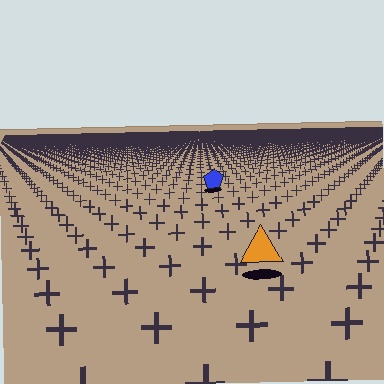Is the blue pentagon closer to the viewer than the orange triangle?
No. The orange triangle is closer — you can tell from the texture gradient: the ground texture is coarser near it.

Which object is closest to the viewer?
The orange triangle is closest. The texture marks near it are larger and more spread out.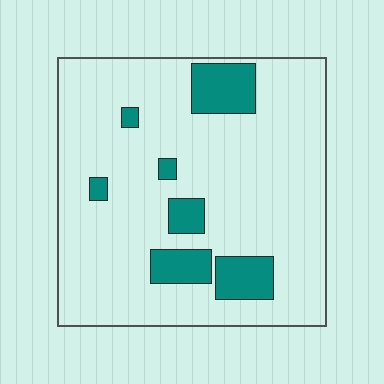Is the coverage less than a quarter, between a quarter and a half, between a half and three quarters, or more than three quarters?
Less than a quarter.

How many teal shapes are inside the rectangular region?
7.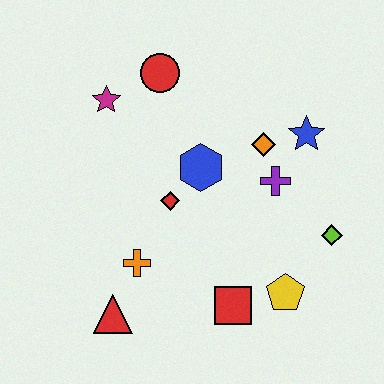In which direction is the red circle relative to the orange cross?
The red circle is above the orange cross.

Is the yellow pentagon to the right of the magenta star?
Yes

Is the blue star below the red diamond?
No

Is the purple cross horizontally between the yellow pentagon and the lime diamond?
No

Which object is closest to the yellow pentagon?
The red square is closest to the yellow pentagon.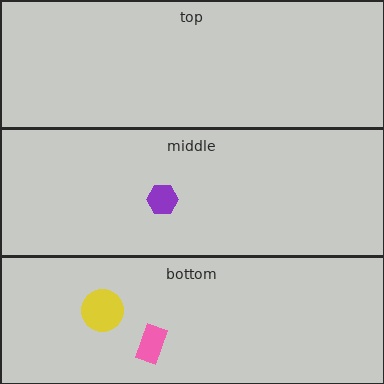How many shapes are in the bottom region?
2.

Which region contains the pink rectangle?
The bottom region.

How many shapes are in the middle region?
1.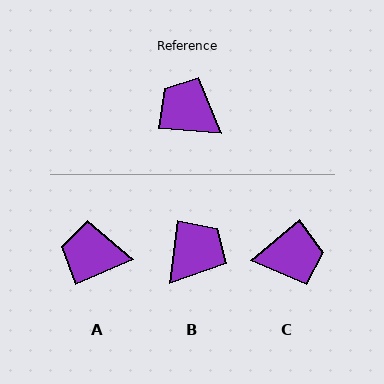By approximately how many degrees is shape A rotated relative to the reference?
Approximately 28 degrees counter-clockwise.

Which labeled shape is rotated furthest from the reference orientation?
C, about 136 degrees away.